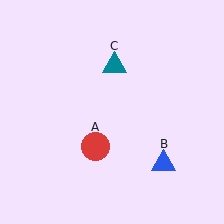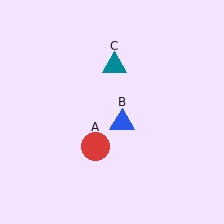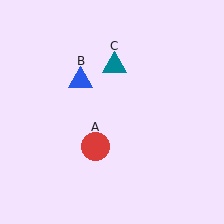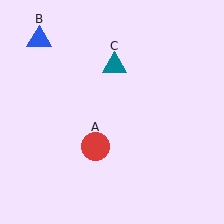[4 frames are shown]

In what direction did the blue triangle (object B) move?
The blue triangle (object B) moved up and to the left.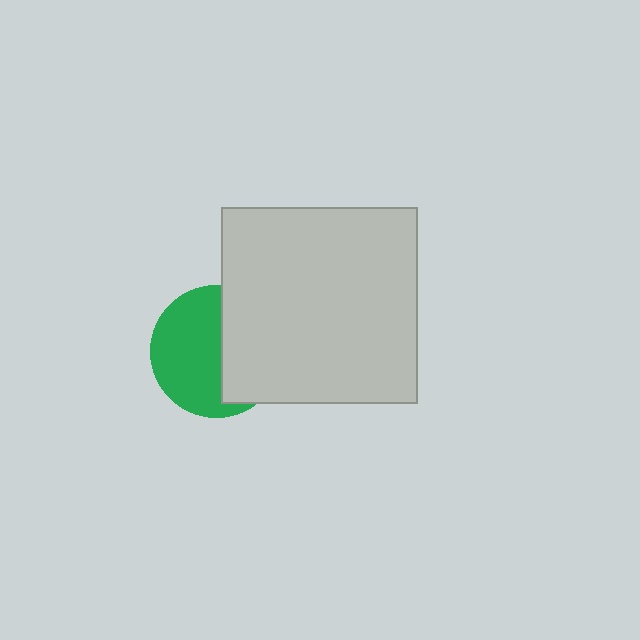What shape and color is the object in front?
The object in front is a light gray square.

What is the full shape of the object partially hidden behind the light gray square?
The partially hidden object is a green circle.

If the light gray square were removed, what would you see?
You would see the complete green circle.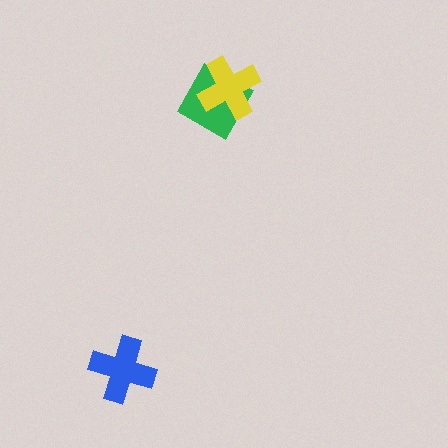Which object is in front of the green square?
The yellow cross is in front of the green square.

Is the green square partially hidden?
Yes, it is partially covered by another shape.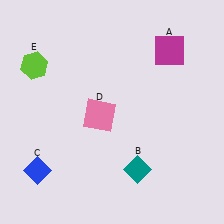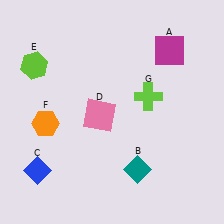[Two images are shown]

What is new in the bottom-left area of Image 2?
An orange hexagon (F) was added in the bottom-left area of Image 2.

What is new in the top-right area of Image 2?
A lime cross (G) was added in the top-right area of Image 2.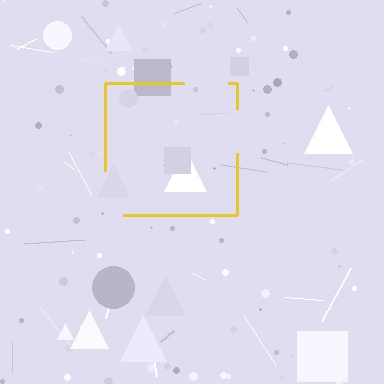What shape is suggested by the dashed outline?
The dashed outline suggests a square.